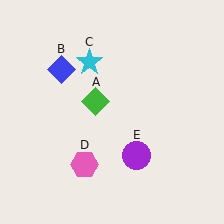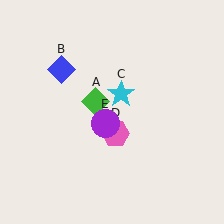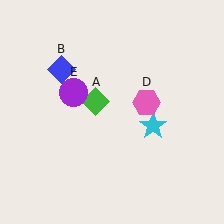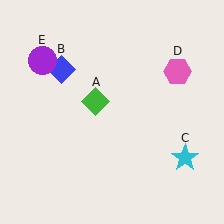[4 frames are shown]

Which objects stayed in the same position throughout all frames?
Green diamond (object A) and blue diamond (object B) remained stationary.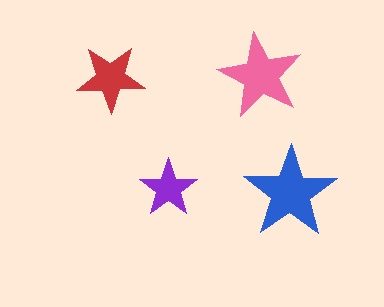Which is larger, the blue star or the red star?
The blue one.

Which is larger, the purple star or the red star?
The red one.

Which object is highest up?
The pink star is topmost.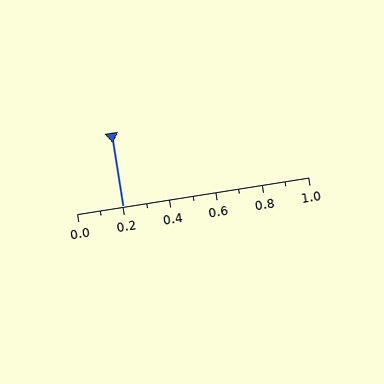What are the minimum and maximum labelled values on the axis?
The axis runs from 0.0 to 1.0.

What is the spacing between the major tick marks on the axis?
The major ticks are spaced 0.2 apart.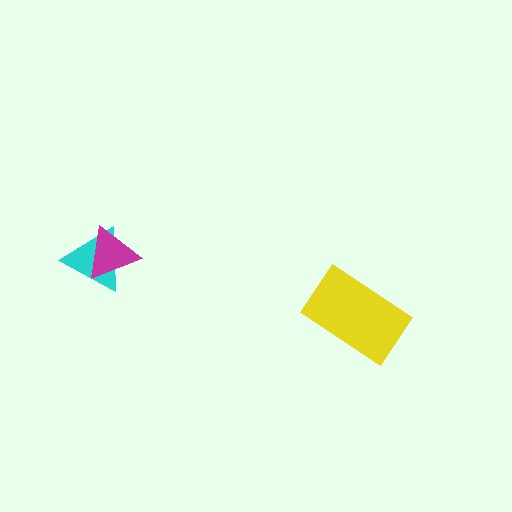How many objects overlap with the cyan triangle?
1 object overlaps with the cyan triangle.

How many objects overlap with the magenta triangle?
1 object overlaps with the magenta triangle.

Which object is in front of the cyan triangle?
The magenta triangle is in front of the cyan triangle.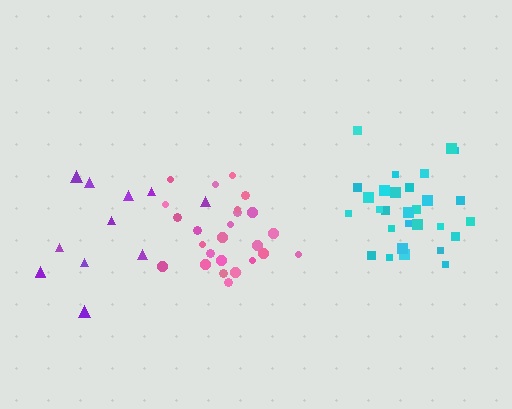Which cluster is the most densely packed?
Cyan.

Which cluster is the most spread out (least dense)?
Purple.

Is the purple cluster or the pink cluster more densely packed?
Pink.